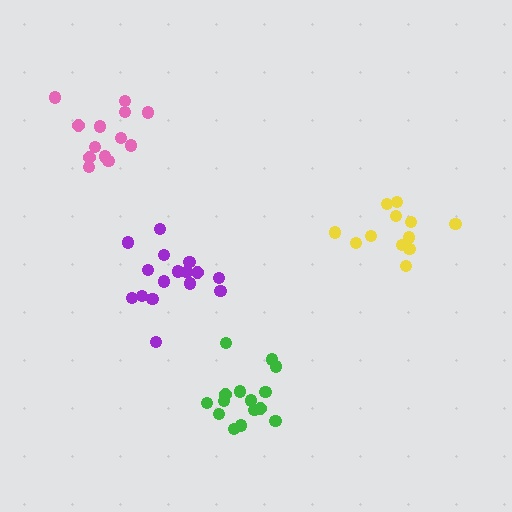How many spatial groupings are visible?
There are 4 spatial groupings.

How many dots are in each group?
Group 1: 15 dots, Group 2: 16 dots, Group 3: 12 dots, Group 4: 13 dots (56 total).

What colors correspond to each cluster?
The clusters are colored: green, purple, yellow, pink.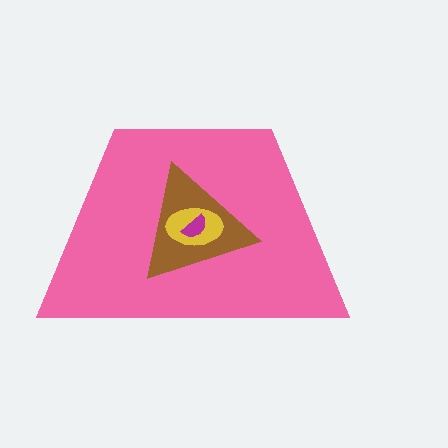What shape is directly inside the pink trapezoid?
The brown triangle.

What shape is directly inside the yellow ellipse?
The magenta semicircle.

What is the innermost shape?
The magenta semicircle.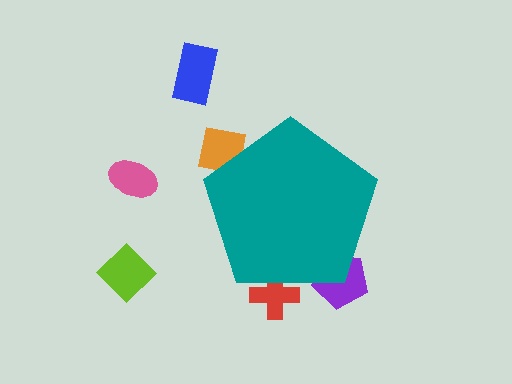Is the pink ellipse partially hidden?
No, the pink ellipse is fully visible.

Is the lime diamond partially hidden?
No, the lime diamond is fully visible.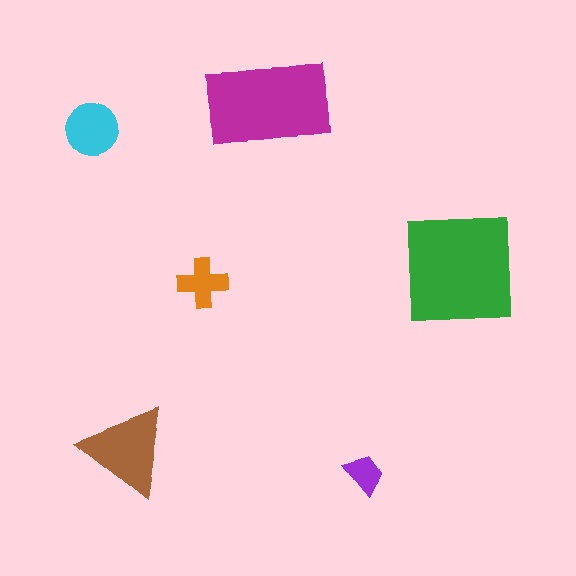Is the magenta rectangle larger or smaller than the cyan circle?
Larger.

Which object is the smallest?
The purple trapezoid.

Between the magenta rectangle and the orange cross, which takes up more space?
The magenta rectangle.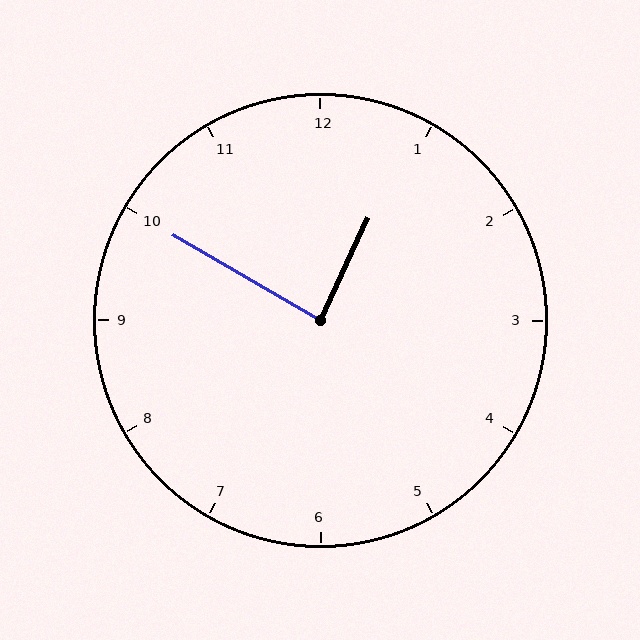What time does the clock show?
12:50.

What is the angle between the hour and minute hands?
Approximately 85 degrees.